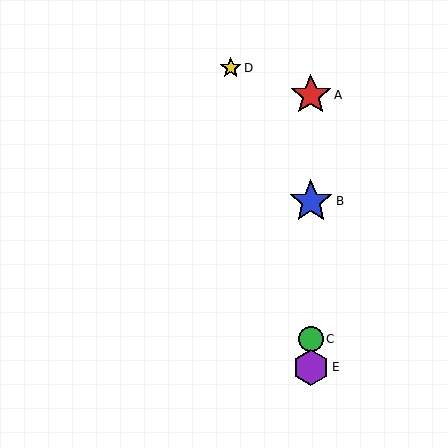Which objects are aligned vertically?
Objects A, B, C, E are aligned vertically.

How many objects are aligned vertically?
4 objects (A, B, C, E) are aligned vertically.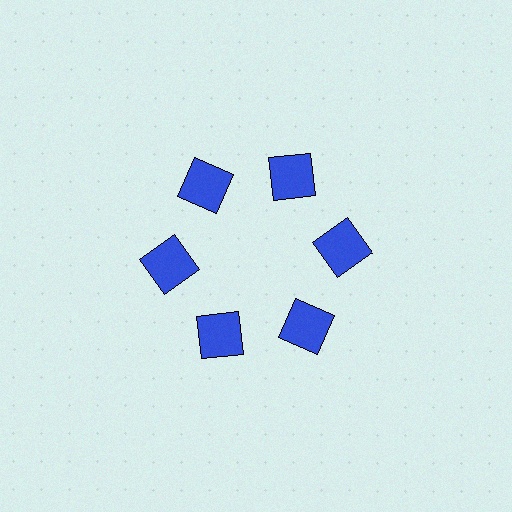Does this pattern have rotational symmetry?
Yes, this pattern has 6-fold rotational symmetry. It looks the same after rotating 60 degrees around the center.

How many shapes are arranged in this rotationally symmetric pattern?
There are 6 shapes, arranged in 6 groups of 1.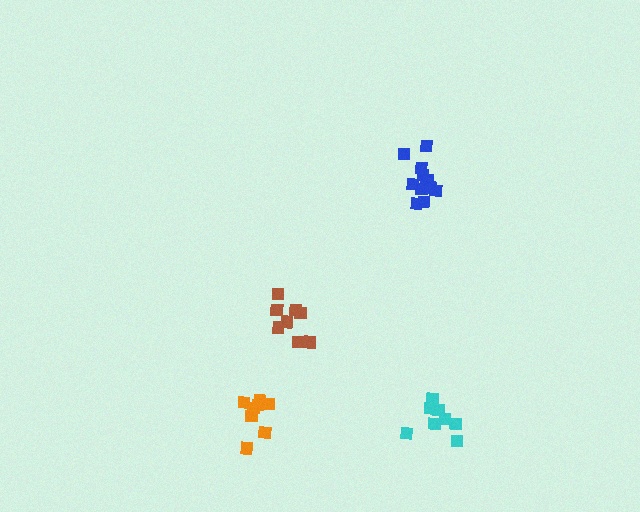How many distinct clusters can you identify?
There are 4 distinct clusters.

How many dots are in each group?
Group 1: 8 dots, Group 2: 8 dots, Group 3: 8 dots, Group 4: 13 dots (37 total).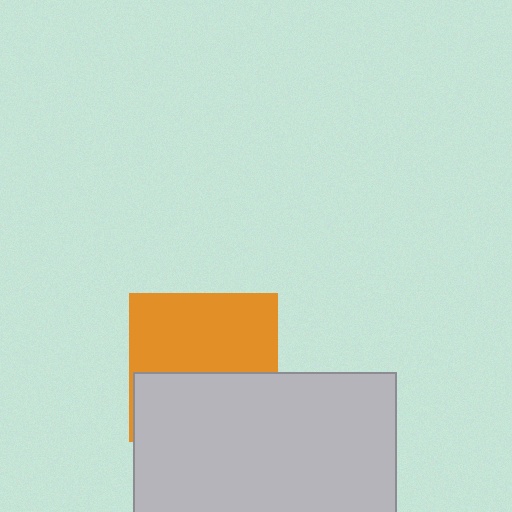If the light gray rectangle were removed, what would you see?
You would see the complete orange square.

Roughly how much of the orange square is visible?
About half of it is visible (roughly 54%).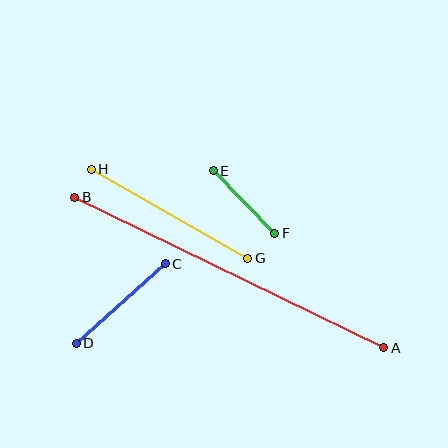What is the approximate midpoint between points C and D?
The midpoint is at approximately (121, 303) pixels.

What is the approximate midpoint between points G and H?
The midpoint is at approximately (169, 214) pixels.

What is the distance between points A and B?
The distance is approximately 343 pixels.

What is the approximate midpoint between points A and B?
The midpoint is at approximately (229, 272) pixels.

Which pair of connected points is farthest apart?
Points A and B are farthest apart.